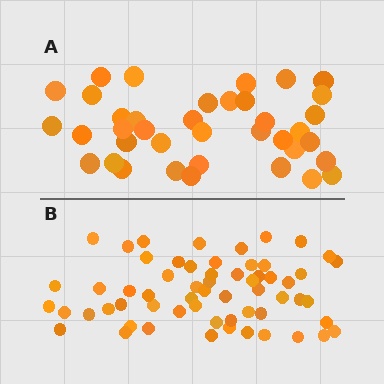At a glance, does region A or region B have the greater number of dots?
Region B (the bottom region) has more dots.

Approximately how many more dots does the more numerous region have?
Region B has approximately 20 more dots than region A.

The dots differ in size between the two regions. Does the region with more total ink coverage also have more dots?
No. Region A has more total ink coverage because its dots are larger, but region B actually contains more individual dots. Total area can be misleading — the number of items is what matters here.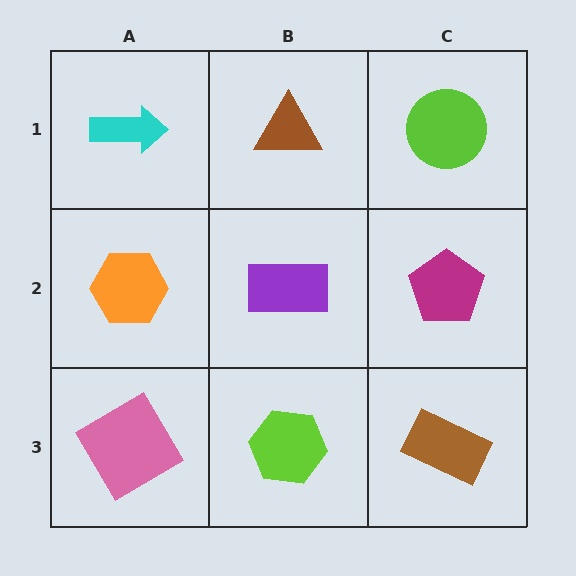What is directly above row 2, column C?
A lime circle.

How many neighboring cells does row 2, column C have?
3.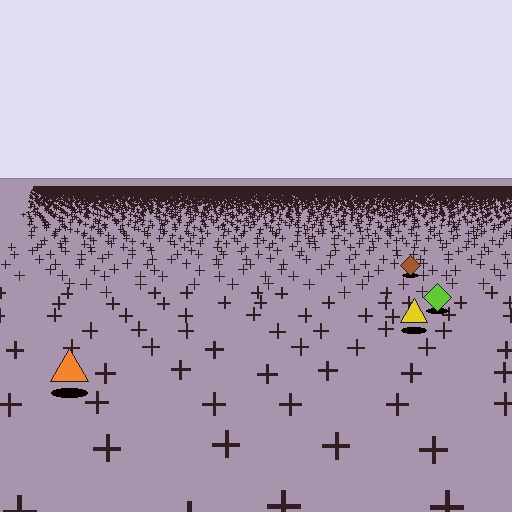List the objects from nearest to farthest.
From nearest to farthest: the orange triangle, the yellow triangle, the lime diamond, the brown diamond.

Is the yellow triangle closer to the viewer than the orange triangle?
No. The orange triangle is closer — you can tell from the texture gradient: the ground texture is coarser near it.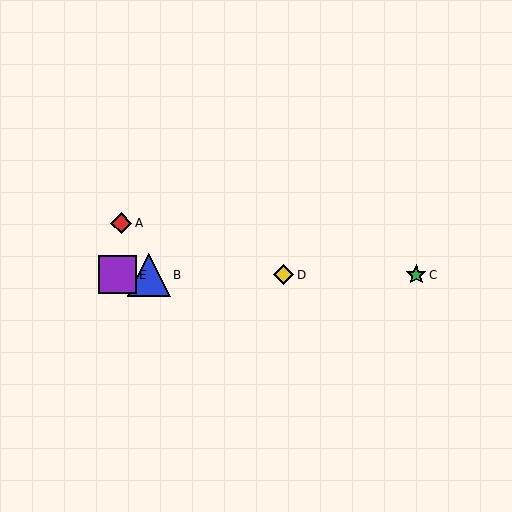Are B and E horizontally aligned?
Yes, both are at y≈275.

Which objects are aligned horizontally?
Objects B, C, D, E are aligned horizontally.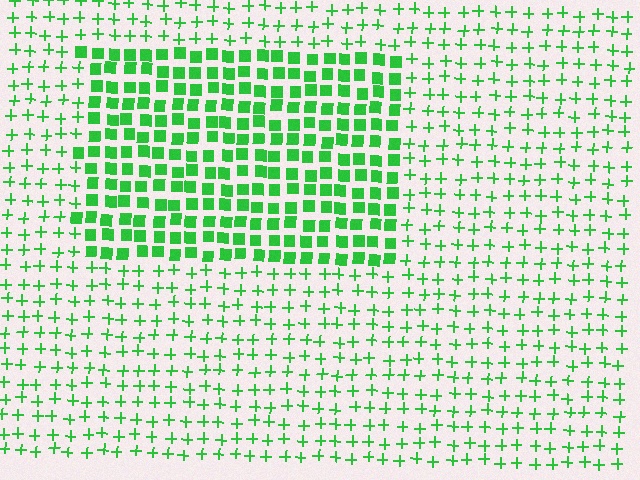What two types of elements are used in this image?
The image uses squares inside the rectangle region and plus signs outside it.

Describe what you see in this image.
The image is filled with small green elements arranged in a uniform grid. A rectangle-shaped region contains squares, while the surrounding area contains plus signs. The boundary is defined purely by the change in element shape.